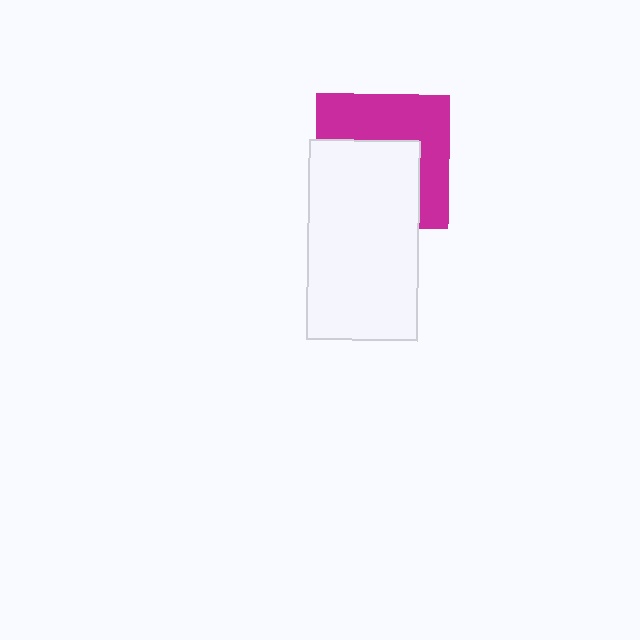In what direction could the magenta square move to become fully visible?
The magenta square could move up. That would shift it out from behind the white rectangle entirely.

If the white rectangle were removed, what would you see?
You would see the complete magenta square.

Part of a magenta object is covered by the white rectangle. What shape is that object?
It is a square.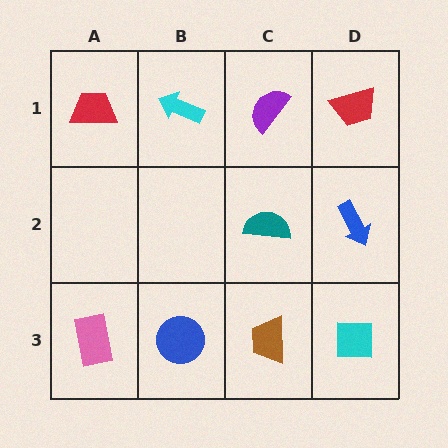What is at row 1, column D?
A red trapezoid.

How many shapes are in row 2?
2 shapes.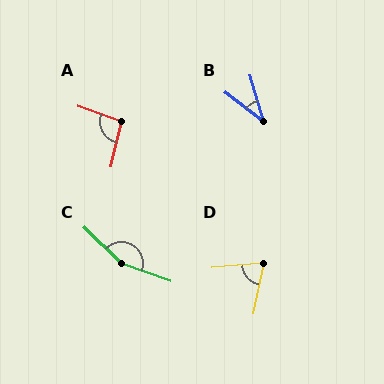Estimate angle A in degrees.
Approximately 97 degrees.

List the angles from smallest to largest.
B (37°), D (73°), A (97°), C (155°).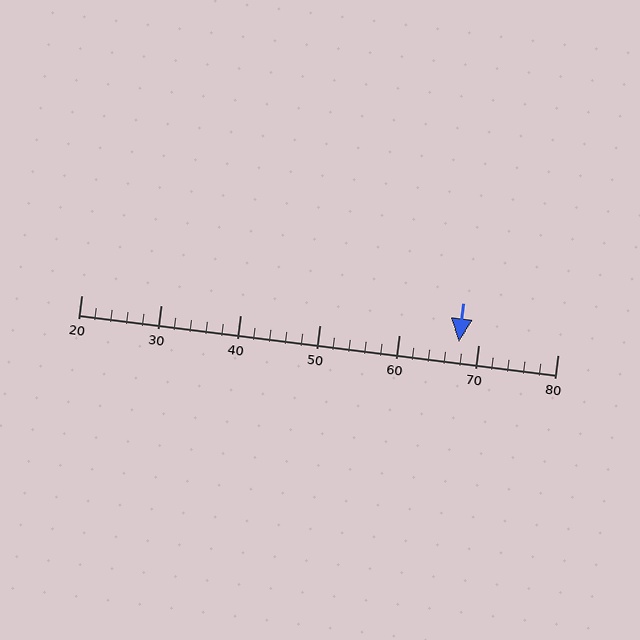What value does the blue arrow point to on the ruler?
The blue arrow points to approximately 68.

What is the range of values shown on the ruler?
The ruler shows values from 20 to 80.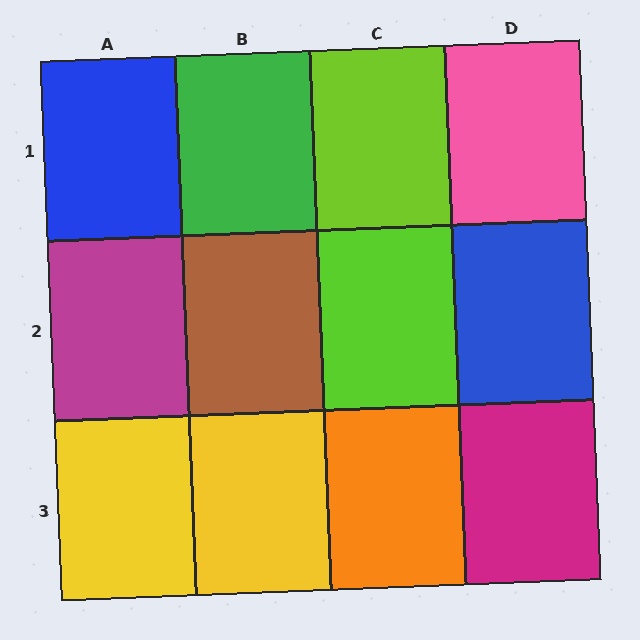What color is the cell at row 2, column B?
Brown.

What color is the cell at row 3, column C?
Orange.